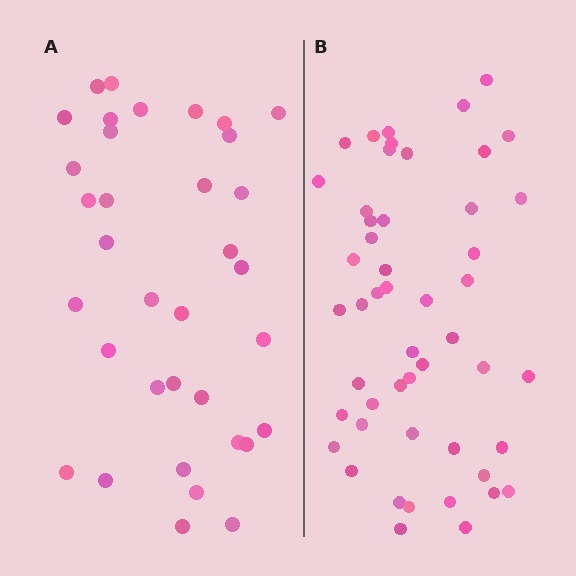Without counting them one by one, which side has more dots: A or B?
Region B (the right region) has more dots.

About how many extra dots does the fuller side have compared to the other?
Region B has approximately 15 more dots than region A.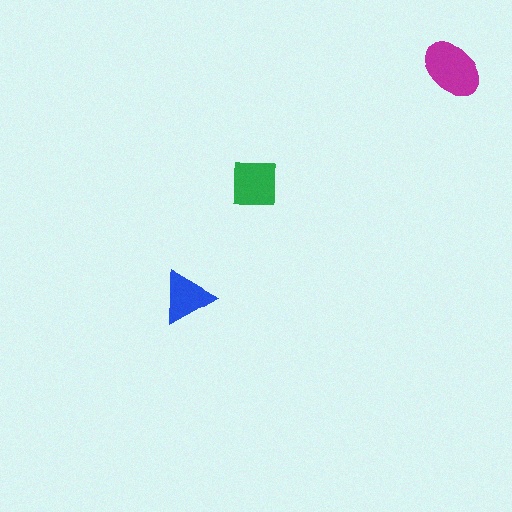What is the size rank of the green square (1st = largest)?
2nd.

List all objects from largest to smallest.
The magenta ellipse, the green square, the blue triangle.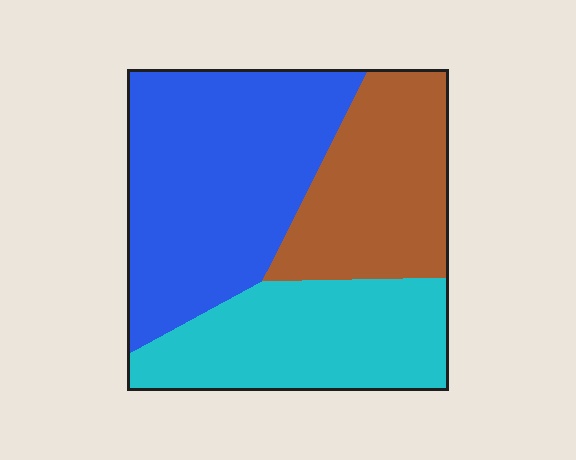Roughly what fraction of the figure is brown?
Brown takes up about one quarter (1/4) of the figure.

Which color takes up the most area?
Blue, at roughly 45%.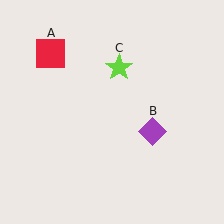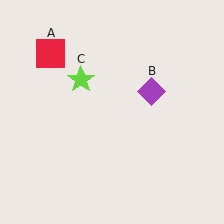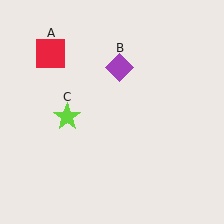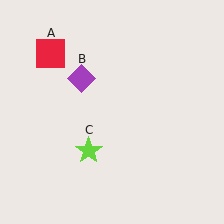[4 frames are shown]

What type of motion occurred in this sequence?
The purple diamond (object B), lime star (object C) rotated counterclockwise around the center of the scene.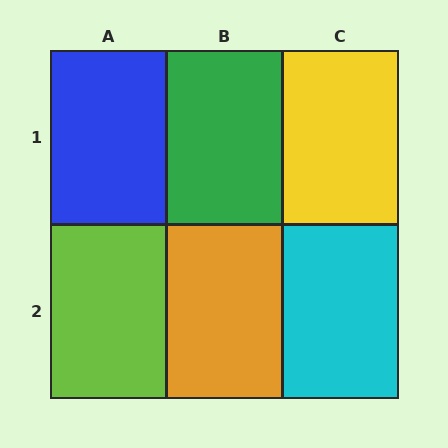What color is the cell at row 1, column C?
Yellow.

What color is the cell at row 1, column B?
Green.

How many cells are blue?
1 cell is blue.